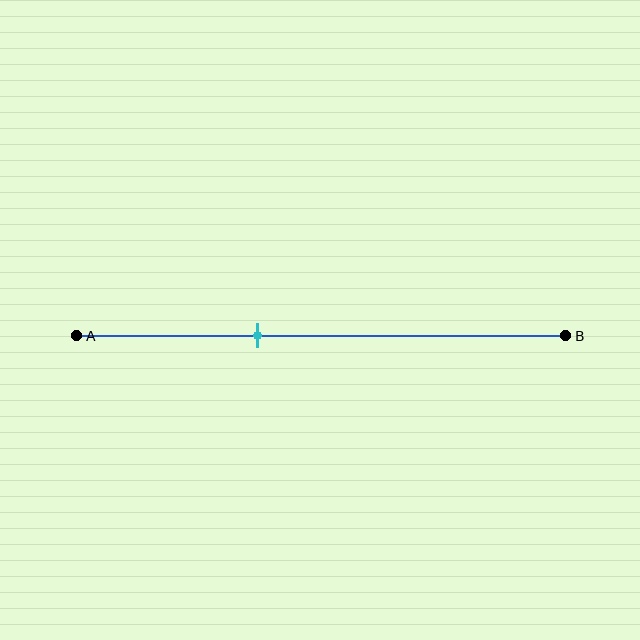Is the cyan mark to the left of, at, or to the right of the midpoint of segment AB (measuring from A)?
The cyan mark is to the left of the midpoint of segment AB.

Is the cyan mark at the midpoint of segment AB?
No, the mark is at about 35% from A, not at the 50% midpoint.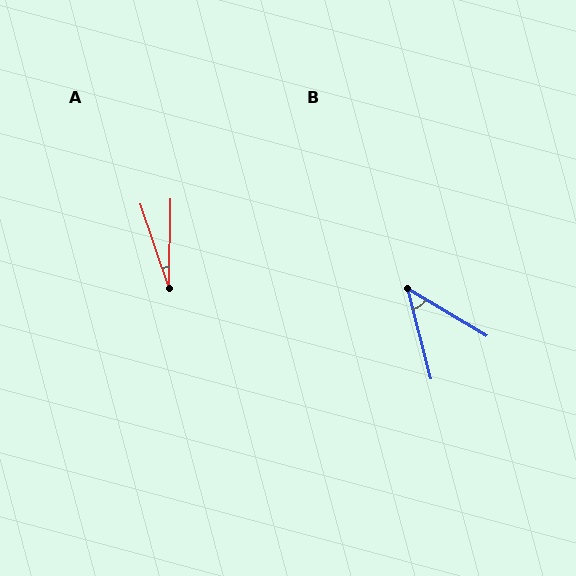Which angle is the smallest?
A, at approximately 19 degrees.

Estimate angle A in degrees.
Approximately 19 degrees.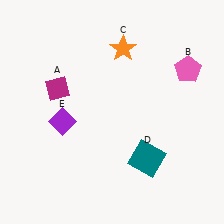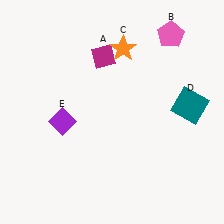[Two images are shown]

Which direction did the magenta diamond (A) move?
The magenta diamond (A) moved right.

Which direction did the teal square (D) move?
The teal square (D) moved up.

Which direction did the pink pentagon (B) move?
The pink pentagon (B) moved up.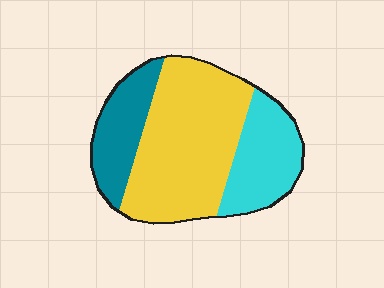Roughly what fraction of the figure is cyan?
Cyan covers 25% of the figure.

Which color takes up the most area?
Yellow, at roughly 55%.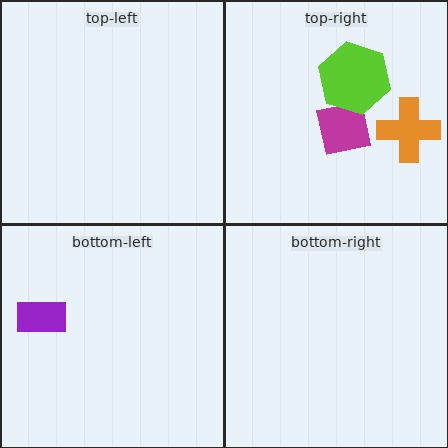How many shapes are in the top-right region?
3.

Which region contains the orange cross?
The top-right region.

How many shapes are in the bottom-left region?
1.